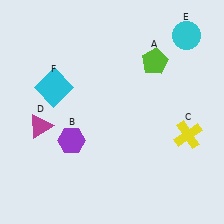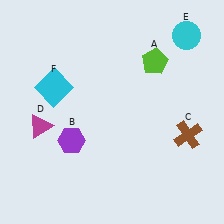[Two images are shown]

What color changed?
The cross (C) changed from yellow in Image 1 to brown in Image 2.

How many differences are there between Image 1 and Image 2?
There is 1 difference between the two images.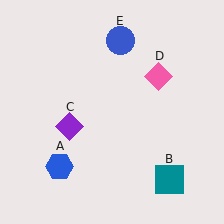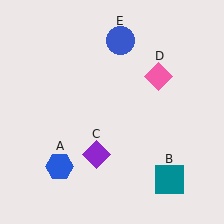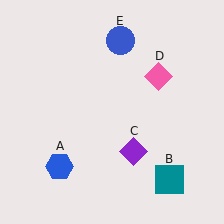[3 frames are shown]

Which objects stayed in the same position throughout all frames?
Blue hexagon (object A) and teal square (object B) and pink diamond (object D) and blue circle (object E) remained stationary.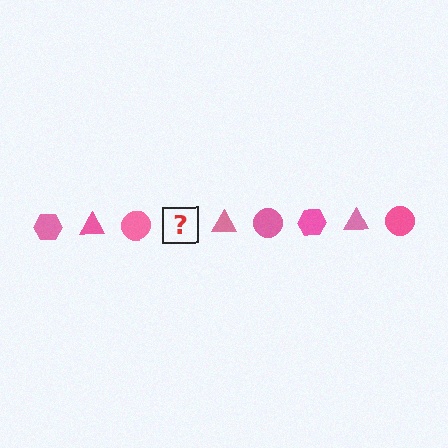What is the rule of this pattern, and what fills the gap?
The rule is that the pattern cycles through hexagon, triangle, circle shapes in pink. The gap should be filled with a pink hexagon.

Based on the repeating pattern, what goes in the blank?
The blank should be a pink hexagon.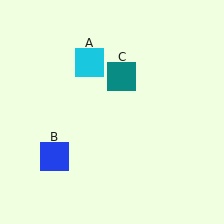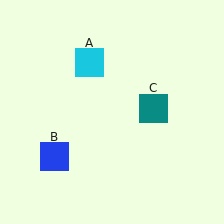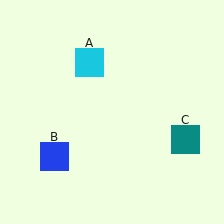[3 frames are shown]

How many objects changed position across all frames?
1 object changed position: teal square (object C).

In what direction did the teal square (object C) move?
The teal square (object C) moved down and to the right.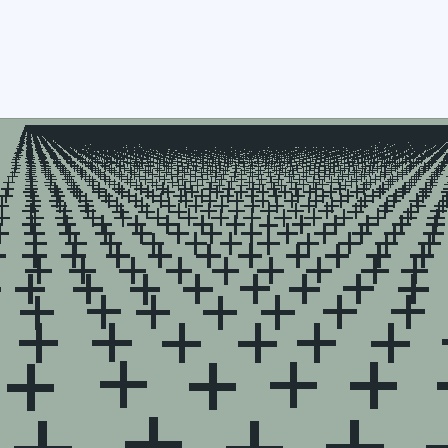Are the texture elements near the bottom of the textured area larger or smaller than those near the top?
Larger. Near the bottom, elements are closer to the viewer and appear at a bigger on-screen size.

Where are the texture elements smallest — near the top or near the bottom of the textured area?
Near the top.